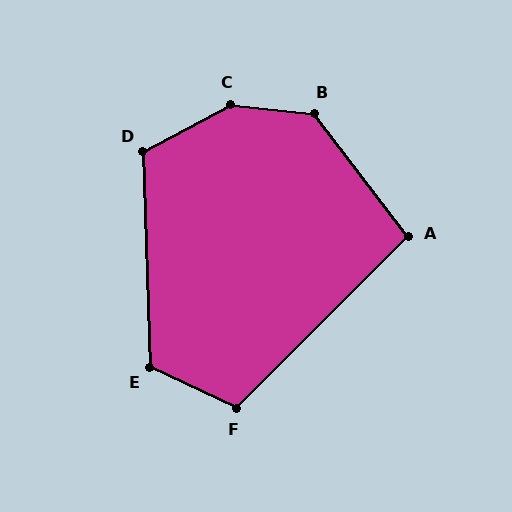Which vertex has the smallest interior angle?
A, at approximately 98 degrees.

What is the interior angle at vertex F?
Approximately 109 degrees (obtuse).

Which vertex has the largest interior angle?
C, at approximately 145 degrees.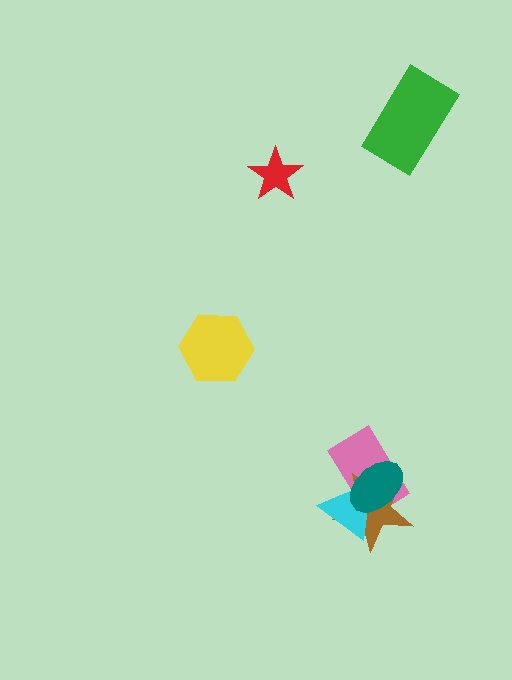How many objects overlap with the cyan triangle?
3 objects overlap with the cyan triangle.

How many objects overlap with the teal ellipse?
3 objects overlap with the teal ellipse.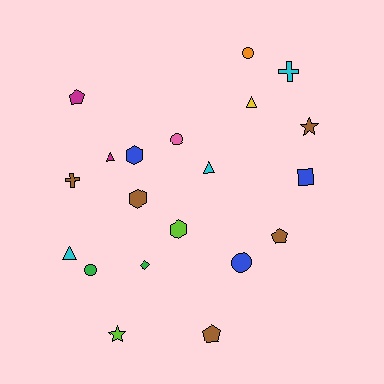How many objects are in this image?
There are 20 objects.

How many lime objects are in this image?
There are 2 lime objects.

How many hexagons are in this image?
There are 3 hexagons.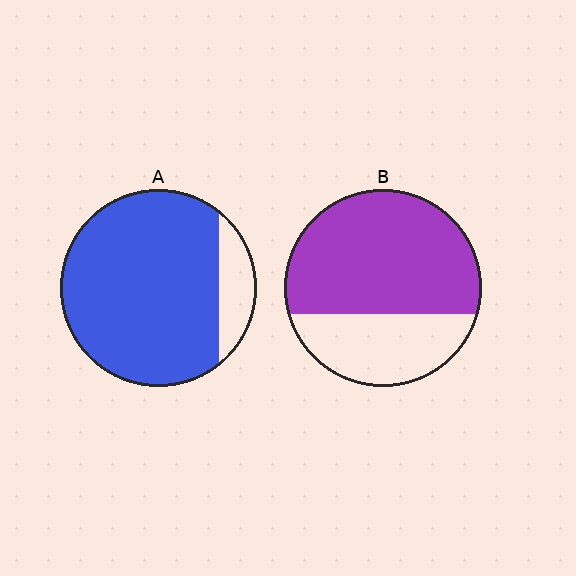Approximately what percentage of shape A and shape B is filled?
A is approximately 85% and B is approximately 65%.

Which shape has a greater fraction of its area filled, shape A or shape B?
Shape A.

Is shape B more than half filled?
Yes.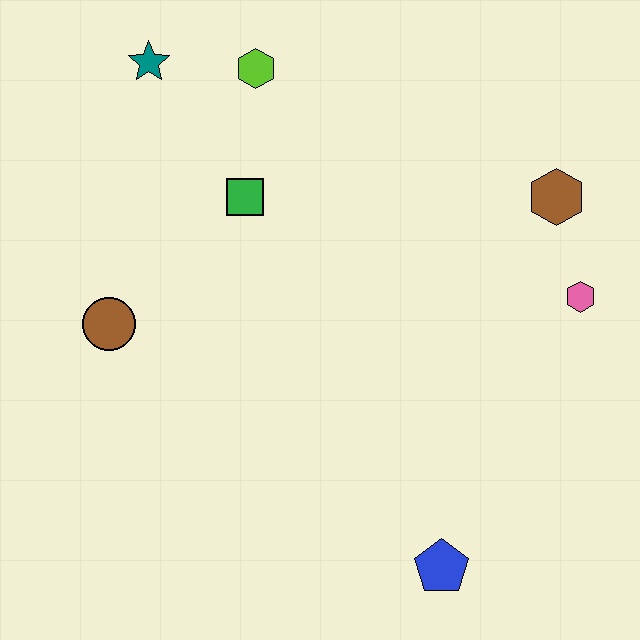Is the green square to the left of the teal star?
No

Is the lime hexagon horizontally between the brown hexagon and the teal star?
Yes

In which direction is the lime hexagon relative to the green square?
The lime hexagon is above the green square.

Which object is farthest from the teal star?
The blue pentagon is farthest from the teal star.